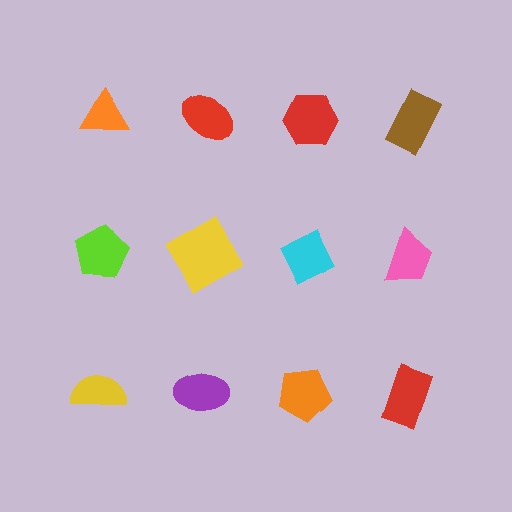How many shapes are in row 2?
4 shapes.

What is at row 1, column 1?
An orange triangle.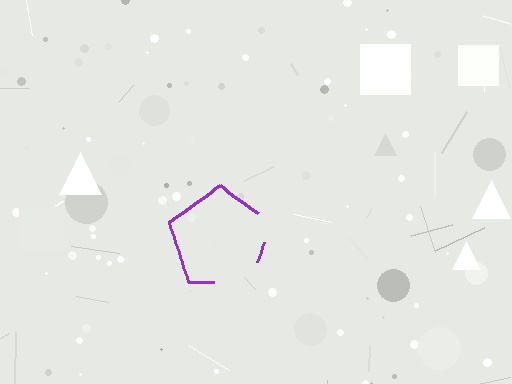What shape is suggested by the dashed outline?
The dashed outline suggests a pentagon.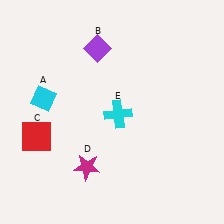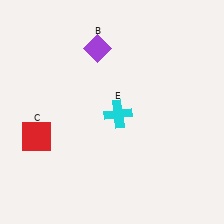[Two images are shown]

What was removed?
The magenta star (D), the cyan diamond (A) were removed in Image 2.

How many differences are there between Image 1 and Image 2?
There are 2 differences between the two images.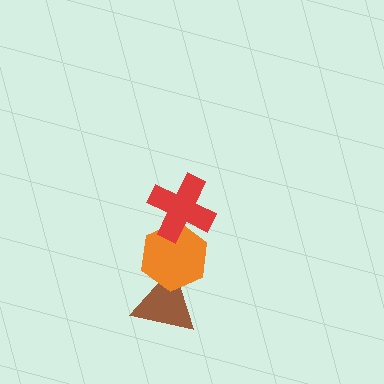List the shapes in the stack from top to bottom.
From top to bottom: the red cross, the orange hexagon, the brown triangle.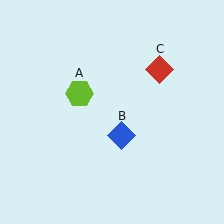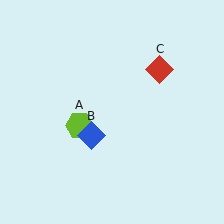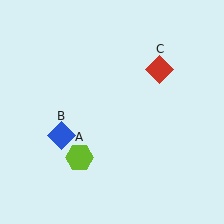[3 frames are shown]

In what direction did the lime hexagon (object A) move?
The lime hexagon (object A) moved down.